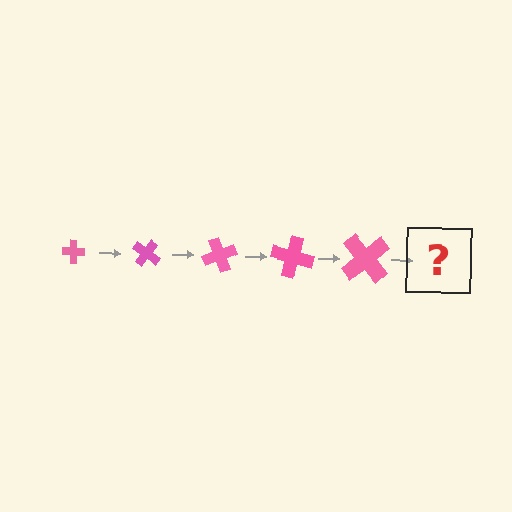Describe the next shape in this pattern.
It should be a cross, larger than the previous one and rotated 175 degrees from the start.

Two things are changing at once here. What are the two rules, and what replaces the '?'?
The two rules are that the cross grows larger each step and it rotates 35 degrees each step. The '?' should be a cross, larger than the previous one and rotated 175 degrees from the start.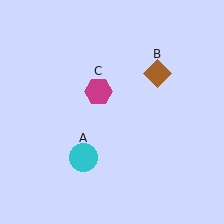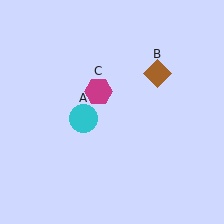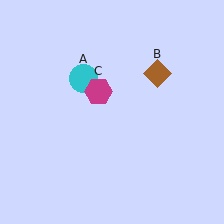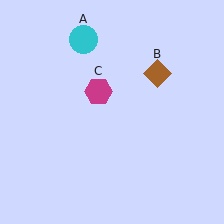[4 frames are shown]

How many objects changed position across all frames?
1 object changed position: cyan circle (object A).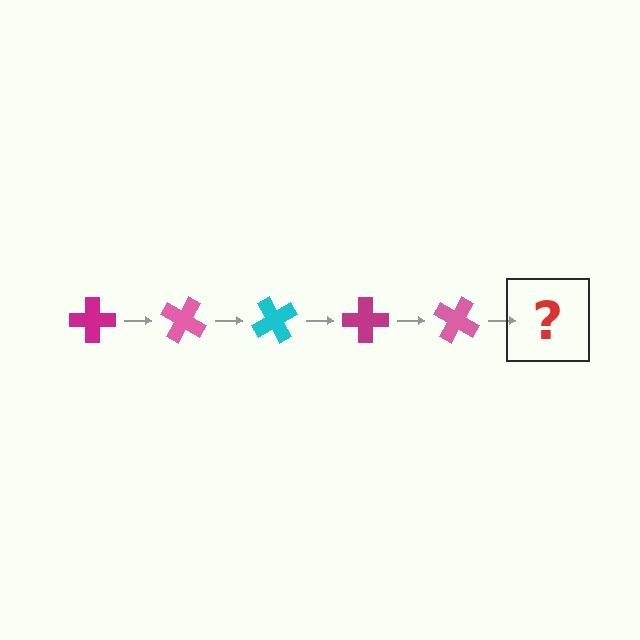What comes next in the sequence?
The next element should be a cyan cross, rotated 150 degrees from the start.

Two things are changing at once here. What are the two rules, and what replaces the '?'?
The two rules are that it rotates 30 degrees each step and the color cycles through magenta, pink, and cyan. The '?' should be a cyan cross, rotated 150 degrees from the start.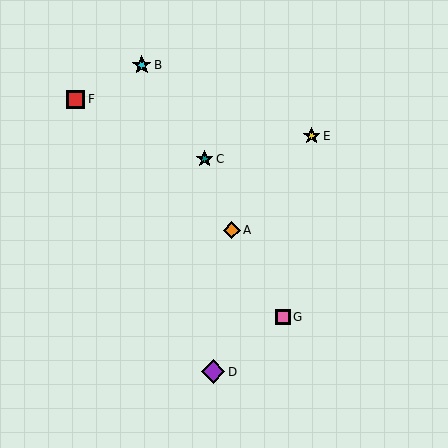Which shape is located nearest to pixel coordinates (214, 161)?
The teal star (labeled C) at (205, 159) is nearest to that location.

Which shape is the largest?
The purple diamond (labeled D) is the largest.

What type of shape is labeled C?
Shape C is a teal star.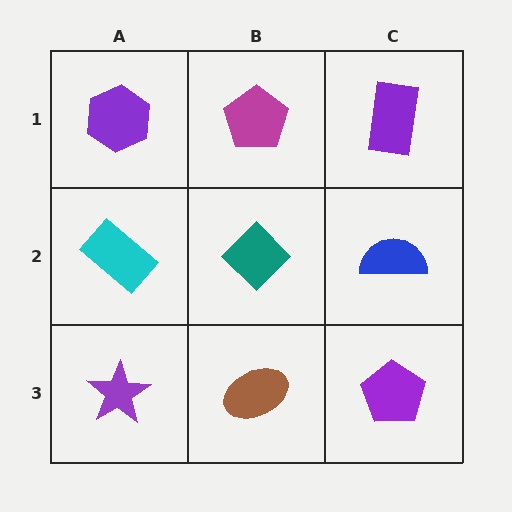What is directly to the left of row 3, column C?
A brown ellipse.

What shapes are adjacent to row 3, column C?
A blue semicircle (row 2, column C), a brown ellipse (row 3, column B).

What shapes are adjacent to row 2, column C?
A purple rectangle (row 1, column C), a purple pentagon (row 3, column C), a teal diamond (row 2, column B).